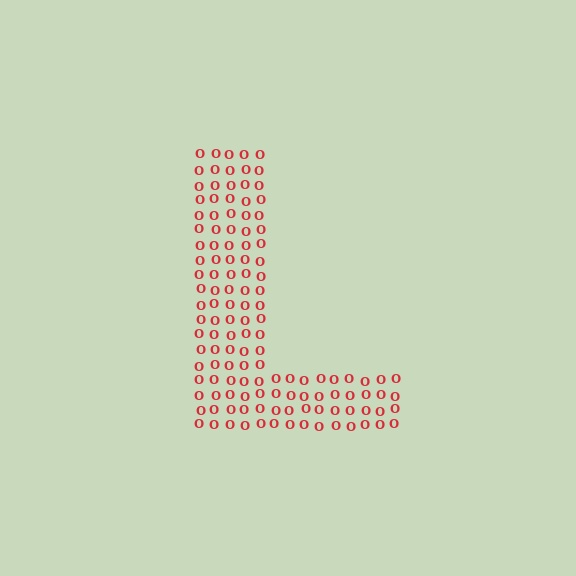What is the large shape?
The large shape is the letter L.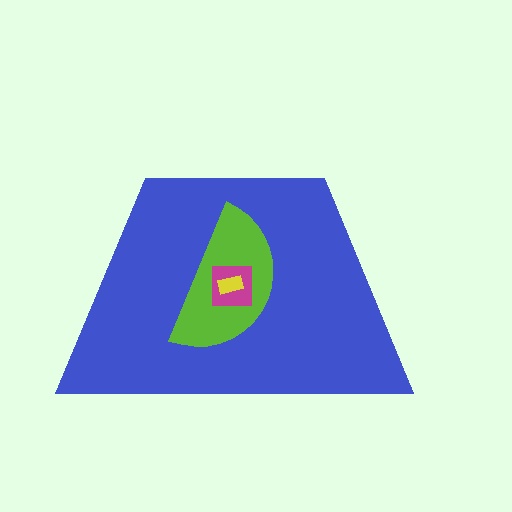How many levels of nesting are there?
4.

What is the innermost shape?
The yellow rectangle.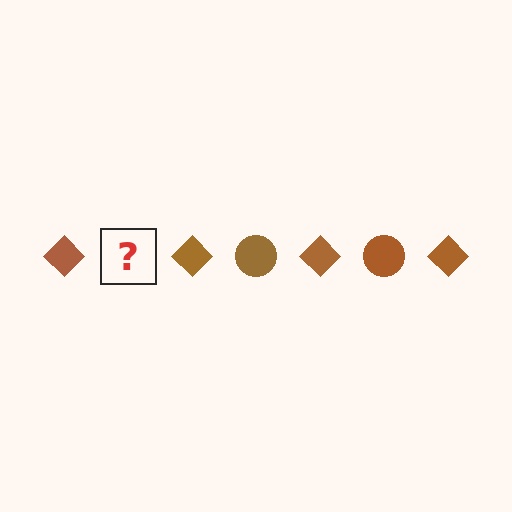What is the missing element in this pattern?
The missing element is a brown circle.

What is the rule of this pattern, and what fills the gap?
The rule is that the pattern cycles through diamond, circle shapes in brown. The gap should be filled with a brown circle.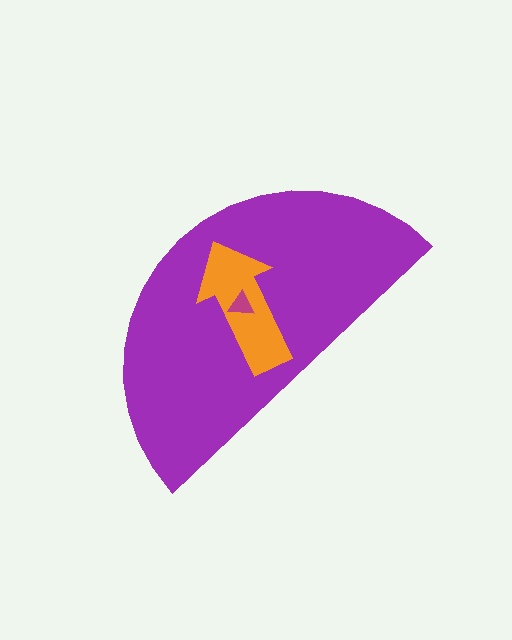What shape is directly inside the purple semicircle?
The orange arrow.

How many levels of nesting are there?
3.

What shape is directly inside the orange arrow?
The magenta triangle.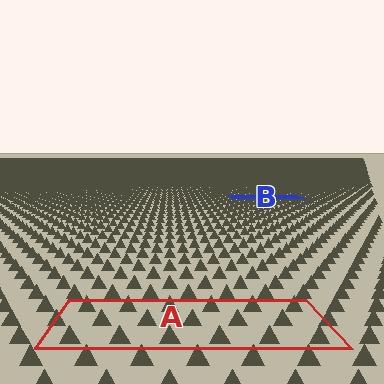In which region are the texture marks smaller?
The texture marks are smaller in region B, because it is farther away.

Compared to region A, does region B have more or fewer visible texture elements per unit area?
Region B has more texture elements per unit area — they are packed more densely because it is farther away.